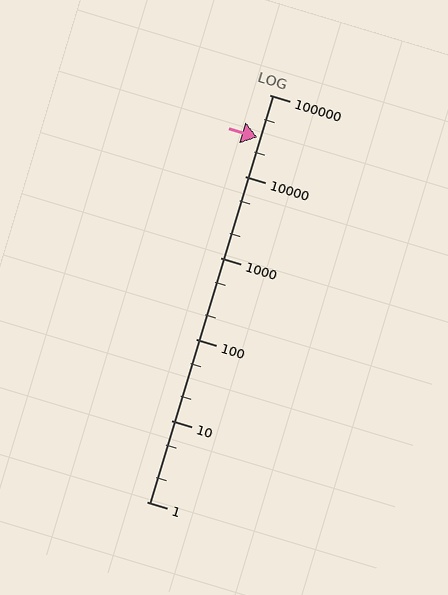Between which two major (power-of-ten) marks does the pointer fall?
The pointer is between 10000 and 100000.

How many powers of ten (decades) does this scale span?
The scale spans 5 decades, from 1 to 100000.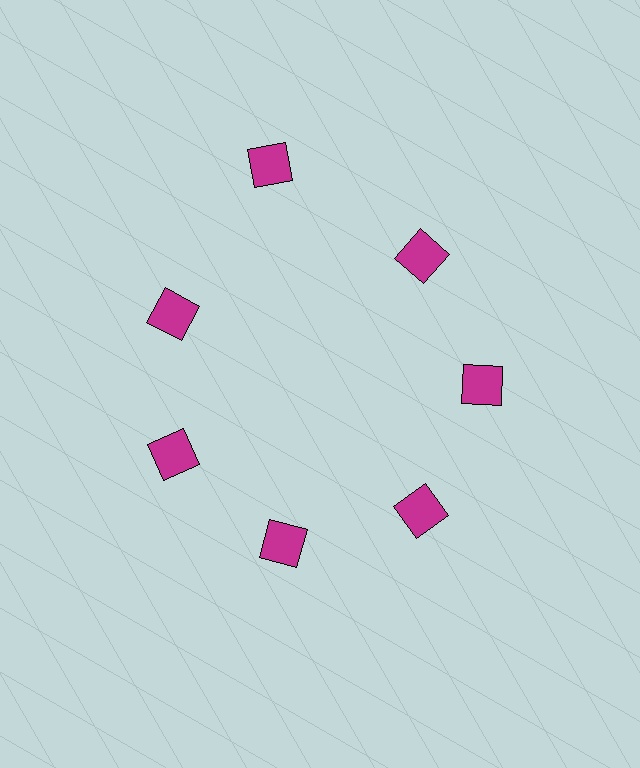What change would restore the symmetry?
The symmetry would be restored by moving it inward, back onto the ring so that all 7 squares sit at equal angles and equal distance from the center.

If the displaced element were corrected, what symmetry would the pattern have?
It would have 7-fold rotational symmetry — the pattern would map onto itself every 51 degrees.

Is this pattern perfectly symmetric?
No. The 7 magenta squares are arranged in a ring, but one element near the 12 o'clock position is pushed outward from the center, breaking the 7-fold rotational symmetry.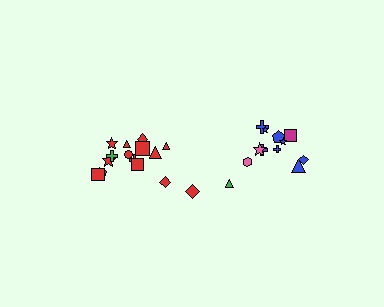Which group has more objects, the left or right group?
The left group.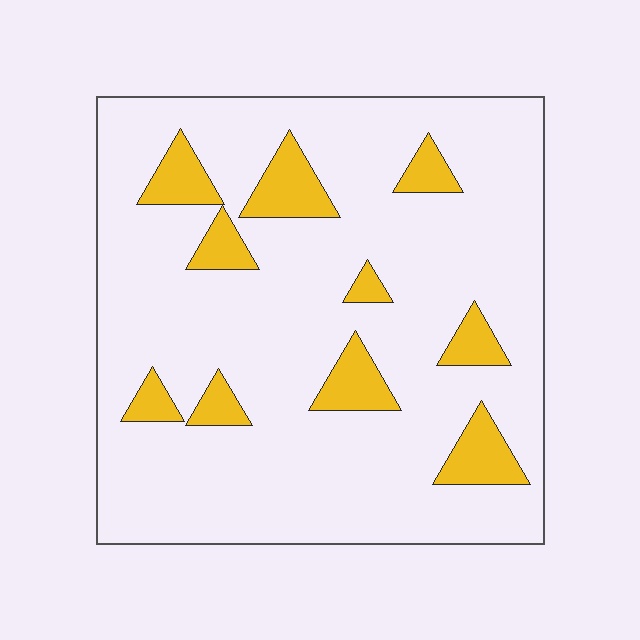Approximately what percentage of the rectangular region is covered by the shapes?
Approximately 15%.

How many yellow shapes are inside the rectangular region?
10.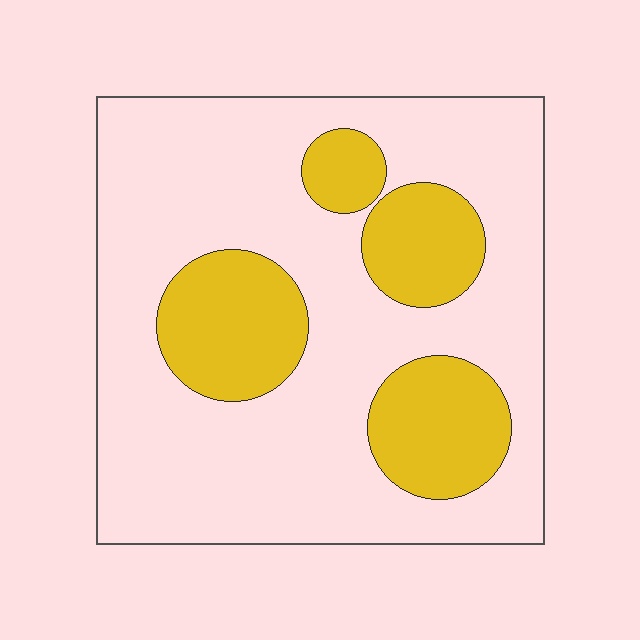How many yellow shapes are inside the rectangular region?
4.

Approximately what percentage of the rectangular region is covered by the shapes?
Approximately 25%.